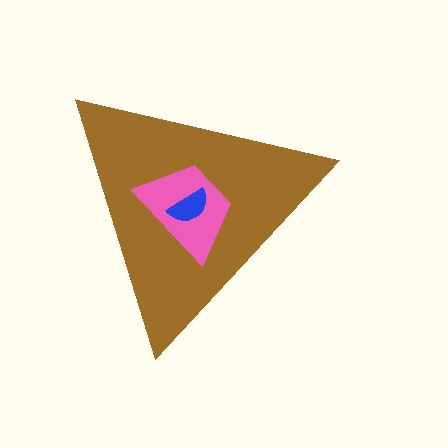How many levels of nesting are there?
3.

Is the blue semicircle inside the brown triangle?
Yes.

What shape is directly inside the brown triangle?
The pink trapezoid.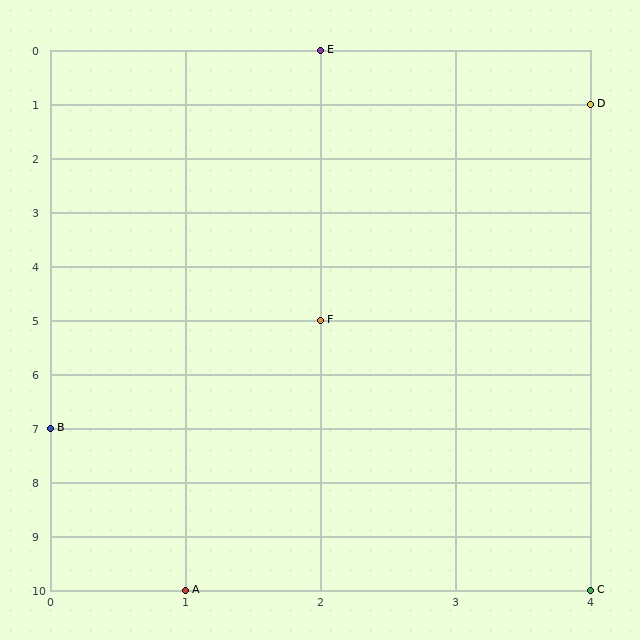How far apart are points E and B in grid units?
Points E and B are 2 columns and 7 rows apart (about 7.3 grid units diagonally).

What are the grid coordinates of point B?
Point B is at grid coordinates (0, 7).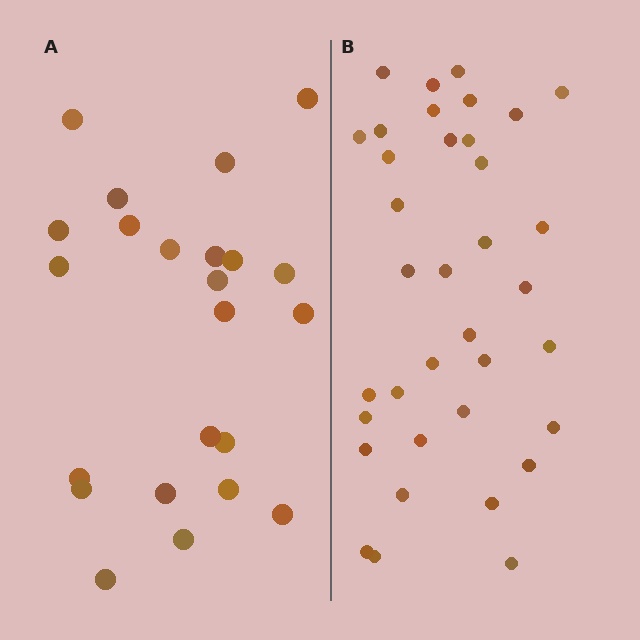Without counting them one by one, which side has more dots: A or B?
Region B (the right region) has more dots.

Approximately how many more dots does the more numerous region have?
Region B has approximately 15 more dots than region A.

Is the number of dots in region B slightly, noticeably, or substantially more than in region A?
Region B has substantially more. The ratio is roughly 1.6 to 1.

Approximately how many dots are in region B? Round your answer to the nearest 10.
About 40 dots. (The exact count is 36, which rounds to 40.)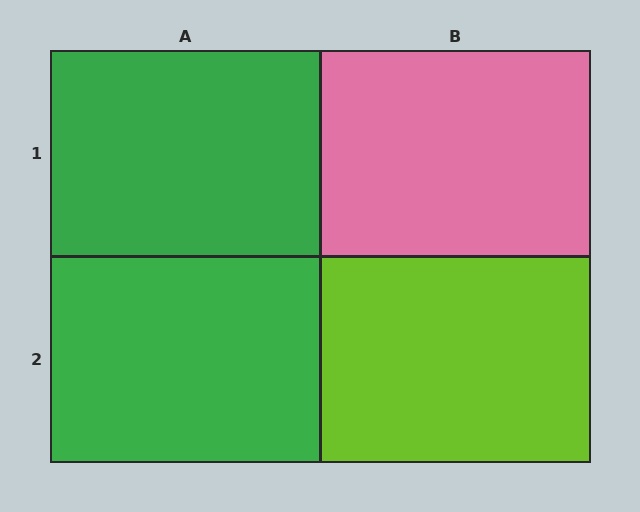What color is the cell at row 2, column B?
Lime.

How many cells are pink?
1 cell is pink.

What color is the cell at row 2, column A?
Green.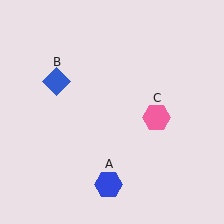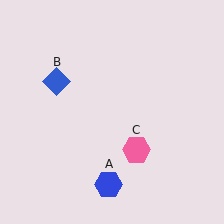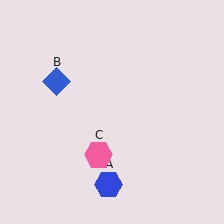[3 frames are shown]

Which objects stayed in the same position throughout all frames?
Blue hexagon (object A) and blue diamond (object B) remained stationary.